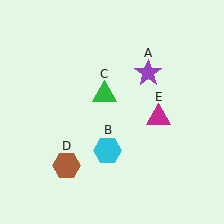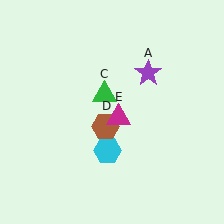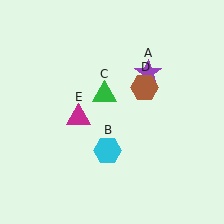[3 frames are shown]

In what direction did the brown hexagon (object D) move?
The brown hexagon (object D) moved up and to the right.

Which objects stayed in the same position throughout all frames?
Purple star (object A) and cyan hexagon (object B) and green triangle (object C) remained stationary.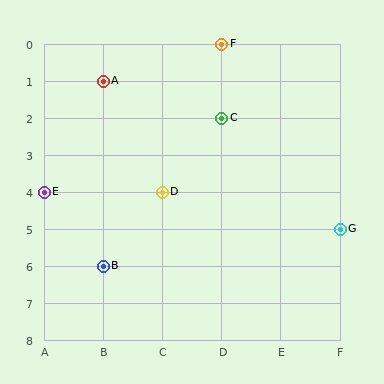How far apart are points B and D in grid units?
Points B and D are 1 column and 2 rows apart (about 2.2 grid units diagonally).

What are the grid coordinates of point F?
Point F is at grid coordinates (D, 0).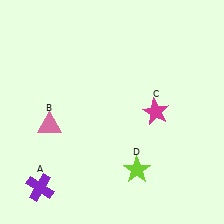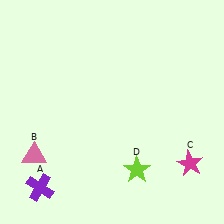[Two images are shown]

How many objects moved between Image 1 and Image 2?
2 objects moved between the two images.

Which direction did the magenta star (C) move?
The magenta star (C) moved down.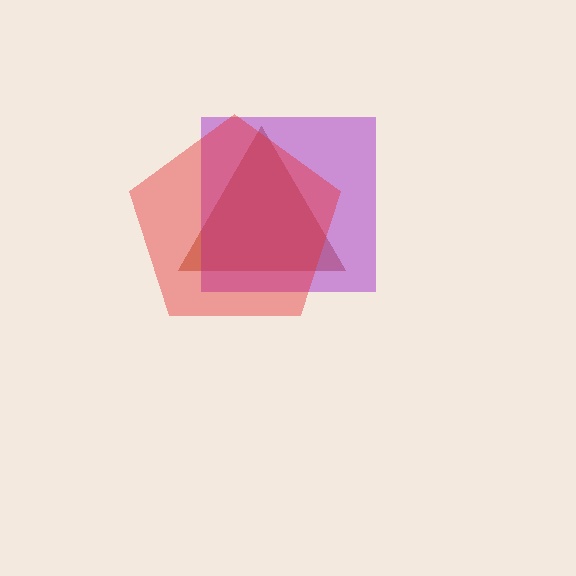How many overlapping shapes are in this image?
There are 3 overlapping shapes in the image.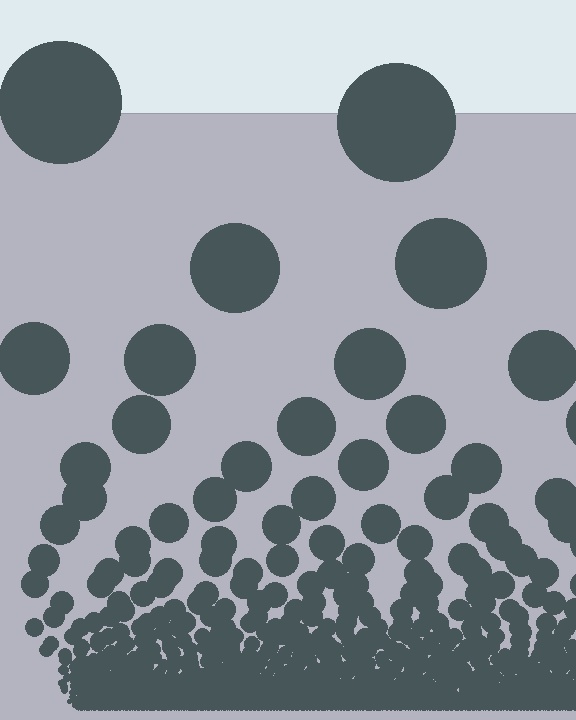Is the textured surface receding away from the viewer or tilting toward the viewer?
The surface appears to tilt toward the viewer. Texture elements get larger and sparser toward the top.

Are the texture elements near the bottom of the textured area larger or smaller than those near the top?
Smaller. The gradient is inverted — elements near the bottom are smaller and denser.